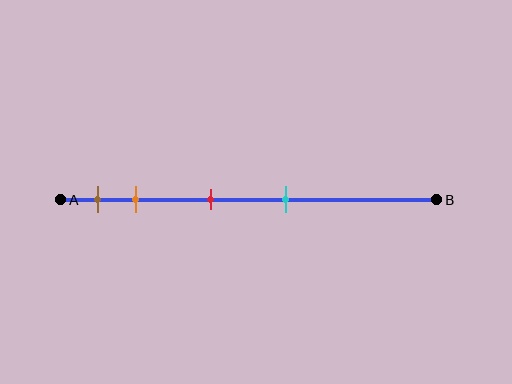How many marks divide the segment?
There are 4 marks dividing the segment.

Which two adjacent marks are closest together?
The brown and orange marks are the closest adjacent pair.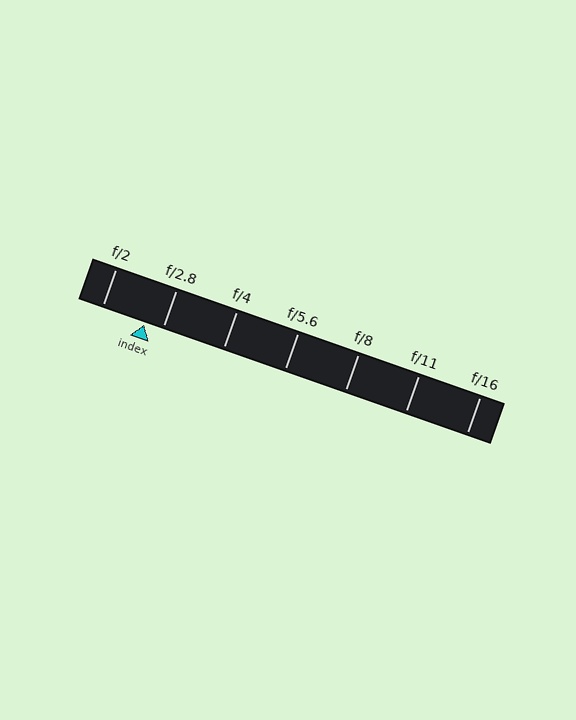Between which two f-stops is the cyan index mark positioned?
The index mark is between f/2 and f/2.8.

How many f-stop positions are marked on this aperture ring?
There are 7 f-stop positions marked.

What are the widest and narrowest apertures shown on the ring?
The widest aperture shown is f/2 and the narrowest is f/16.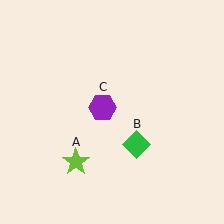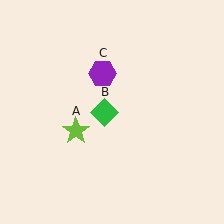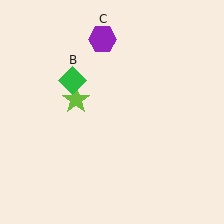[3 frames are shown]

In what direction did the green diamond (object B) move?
The green diamond (object B) moved up and to the left.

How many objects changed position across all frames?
3 objects changed position: lime star (object A), green diamond (object B), purple hexagon (object C).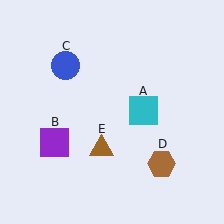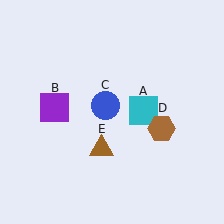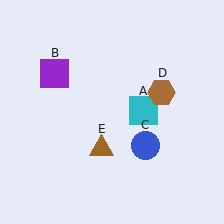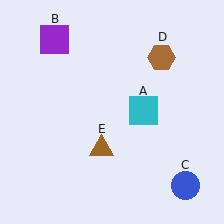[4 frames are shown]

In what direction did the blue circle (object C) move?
The blue circle (object C) moved down and to the right.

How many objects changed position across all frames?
3 objects changed position: purple square (object B), blue circle (object C), brown hexagon (object D).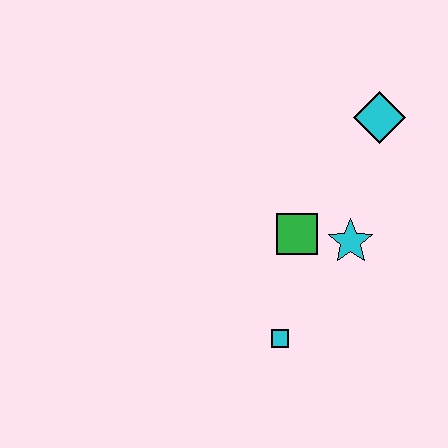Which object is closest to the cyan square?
The green square is closest to the cyan square.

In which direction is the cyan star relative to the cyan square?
The cyan star is above the cyan square.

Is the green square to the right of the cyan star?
No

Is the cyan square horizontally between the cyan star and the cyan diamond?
No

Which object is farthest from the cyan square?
The cyan diamond is farthest from the cyan square.